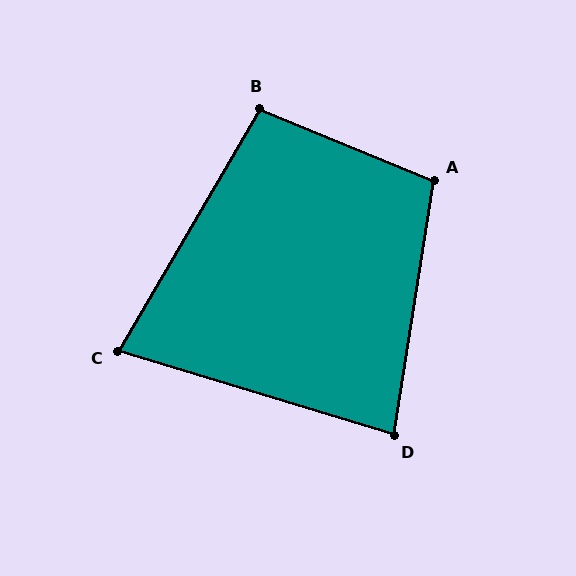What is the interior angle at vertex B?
Approximately 98 degrees (obtuse).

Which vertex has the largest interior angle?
A, at approximately 103 degrees.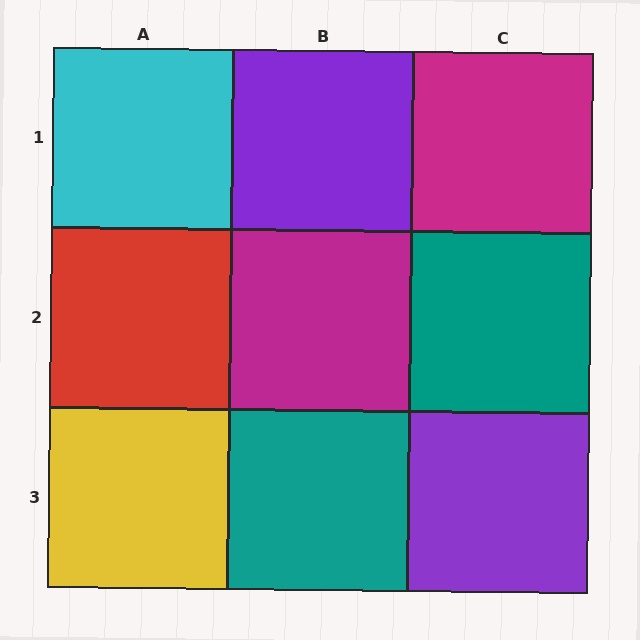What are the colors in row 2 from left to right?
Red, magenta, teal.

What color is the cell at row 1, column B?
Purple.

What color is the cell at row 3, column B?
Teal.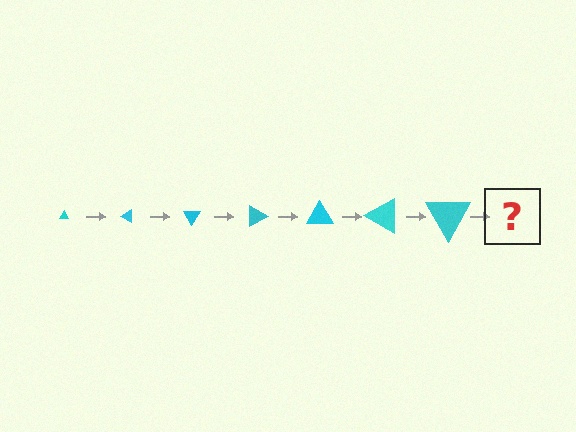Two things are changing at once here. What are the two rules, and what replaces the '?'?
The two rules are that the triangle grows larger each step and it rotates 30 degrees each step. The '?' should be a triangle, larger than the previous one and rotated 210 degrees from the start.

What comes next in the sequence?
The next element should be a triangle, larger than the previous one and rotated 210 degrees from the start.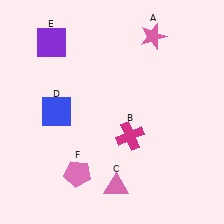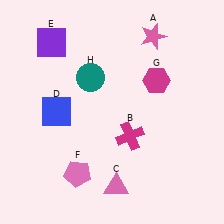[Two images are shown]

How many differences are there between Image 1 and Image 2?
There are 2 differences between the two images.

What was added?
A magenta hexagon (G), a teal circle (H) were added in Image 2.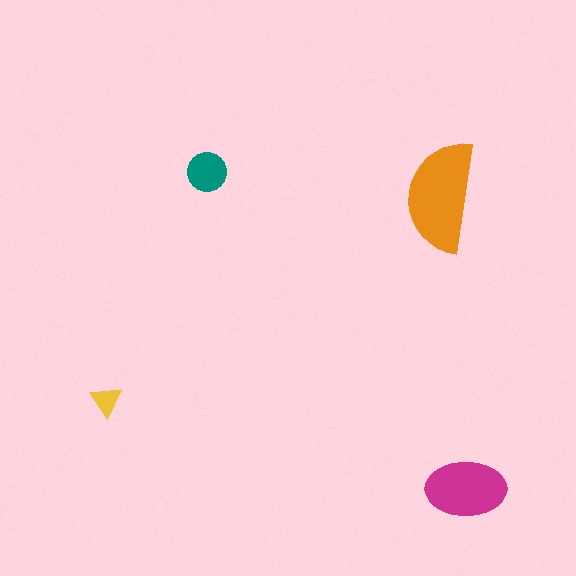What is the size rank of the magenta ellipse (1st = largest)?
2nd.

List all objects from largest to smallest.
The orange semicircle, the magenta ellipse, the teal circle, the yellow triangle.